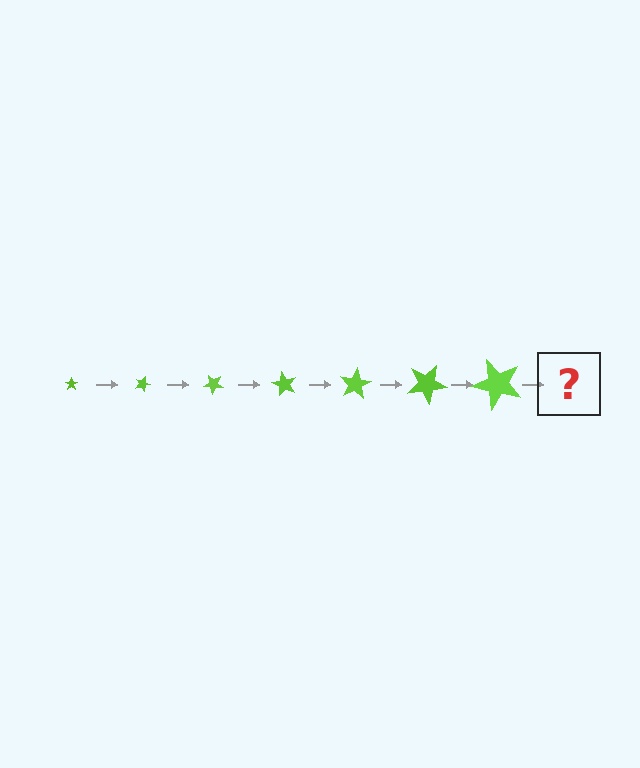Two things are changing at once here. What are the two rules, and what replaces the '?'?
The two rules are that the star grows larger each step and it rotates 20 degrees each step. The '?' should be a star, larger than the previous one and rotated 140 degrees from the start.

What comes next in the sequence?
The next element should be a star, larger than the previous one and rotated 140 degrees from the start.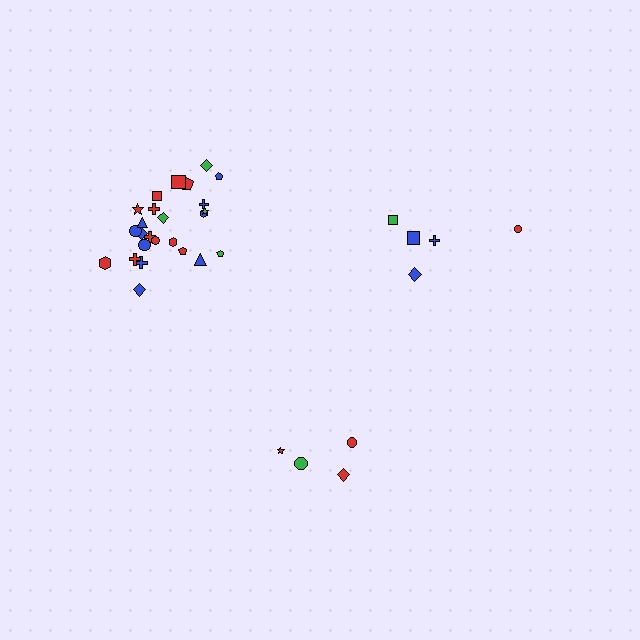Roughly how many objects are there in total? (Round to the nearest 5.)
Roughly 35 objects in total.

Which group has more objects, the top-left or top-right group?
The top-left group.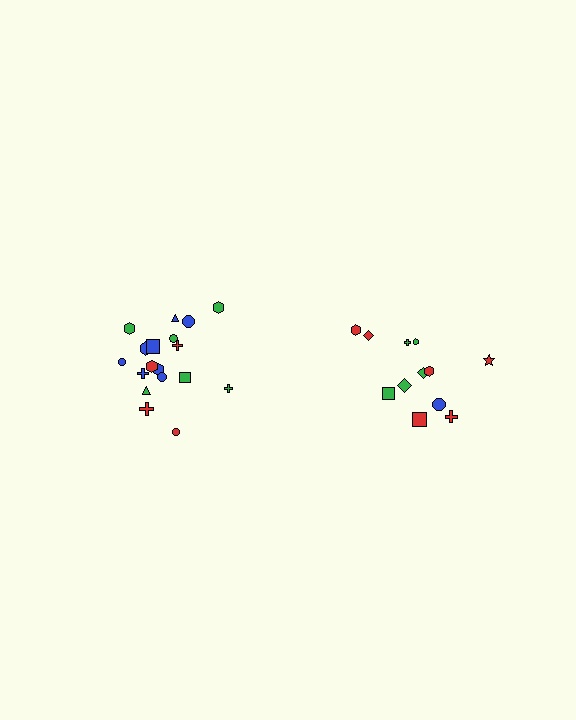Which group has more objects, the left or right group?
The left group.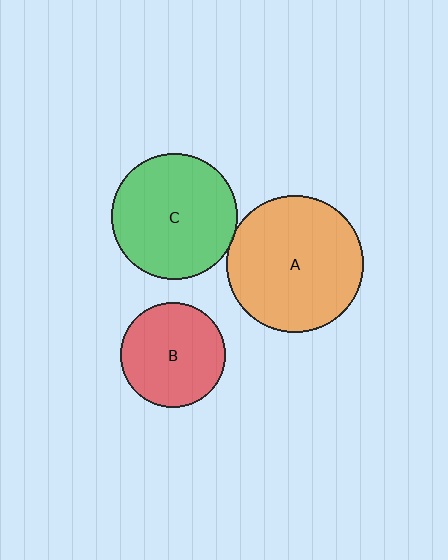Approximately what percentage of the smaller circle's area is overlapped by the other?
Approximately 5%.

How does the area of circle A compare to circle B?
Approximately 1.7 times.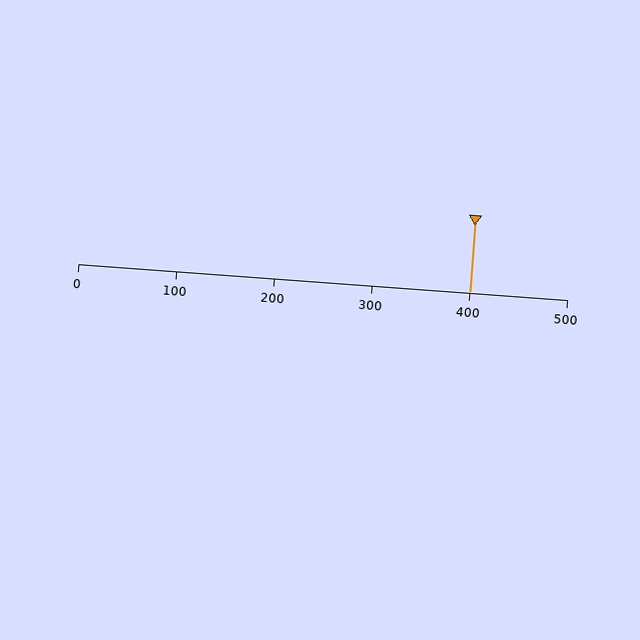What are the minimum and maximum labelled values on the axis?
The axis runs from 0 to 500.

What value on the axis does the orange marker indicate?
The marker indicates approximately 400.